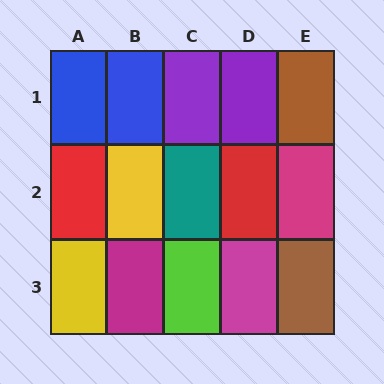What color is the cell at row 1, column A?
Blue.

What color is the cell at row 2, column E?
Magenta.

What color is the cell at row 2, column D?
Red.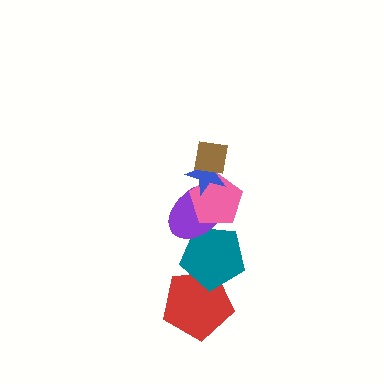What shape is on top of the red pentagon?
The teal pentagon is on top of the red pentagon.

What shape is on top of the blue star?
The brown square is on top of the blue star.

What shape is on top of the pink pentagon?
The blue star is on top of the pink pentagon.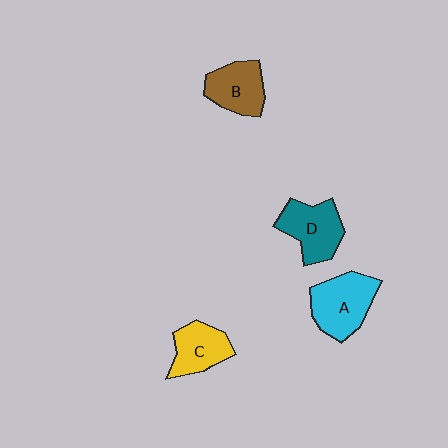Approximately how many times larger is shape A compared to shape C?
Approximately 1.3 times.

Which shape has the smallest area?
Shape C (yellow).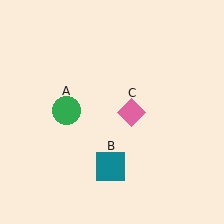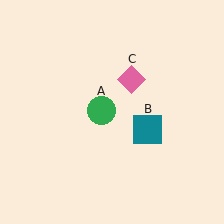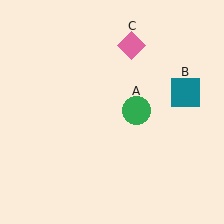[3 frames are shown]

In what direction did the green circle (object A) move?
The green circle (object A) moved right.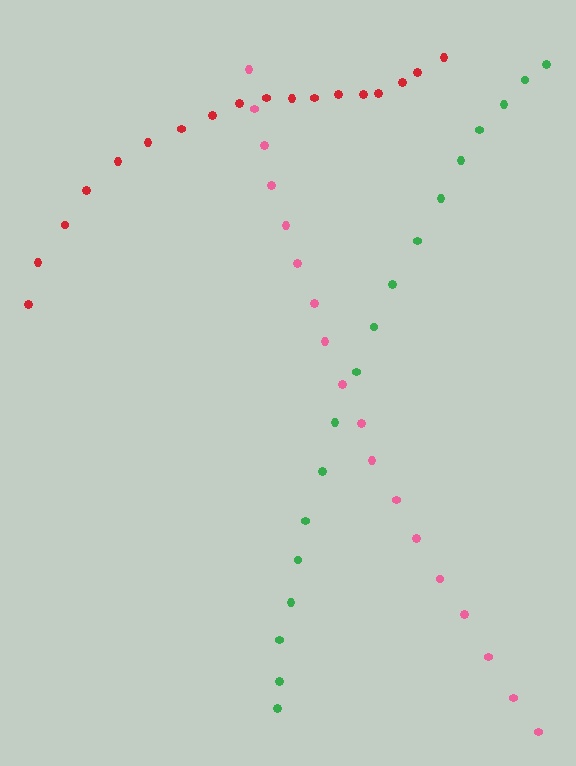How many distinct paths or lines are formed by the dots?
There are 3 distinct paths.